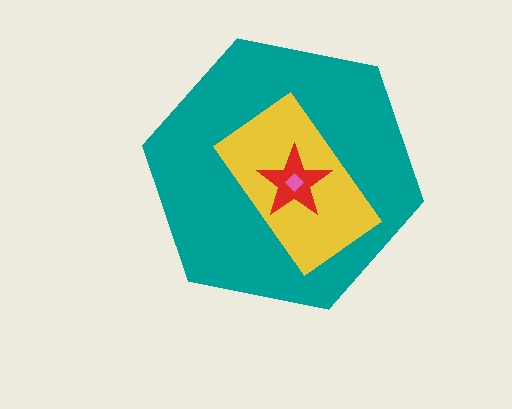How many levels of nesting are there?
4.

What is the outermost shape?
The teal hexagon.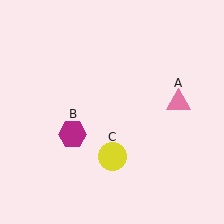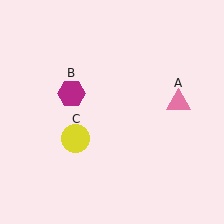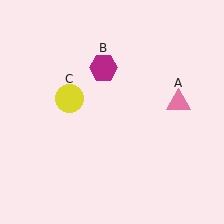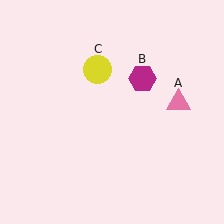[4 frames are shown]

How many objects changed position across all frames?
2 objects changed position: magenta hexagon (object B), yellow circle (object C).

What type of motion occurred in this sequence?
The magenta hexagon (object B), yellow circle (object C) rotated clockwise around the center of the scene.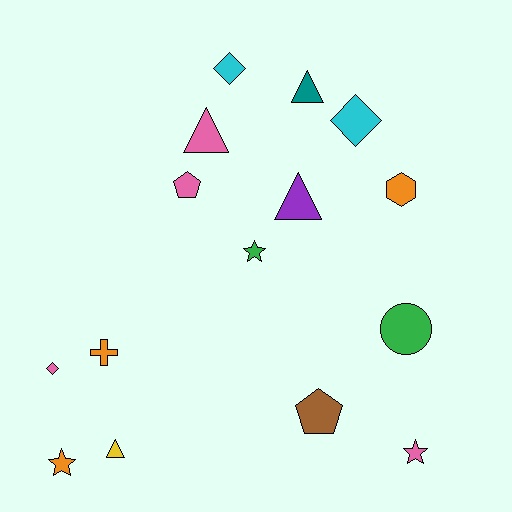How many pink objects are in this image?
There are 4 pink objects.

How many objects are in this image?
There are 15 objects.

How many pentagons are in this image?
There are 2 pentagons.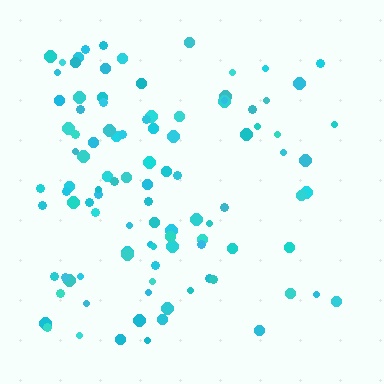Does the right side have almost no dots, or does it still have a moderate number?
Still a moderate number, just noticeably fewer than the left.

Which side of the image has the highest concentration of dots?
The left.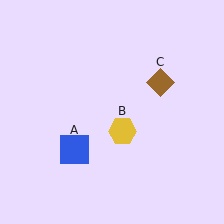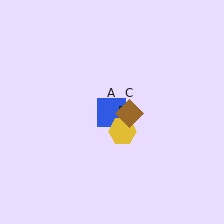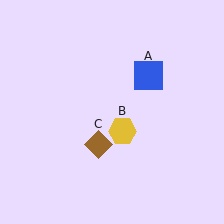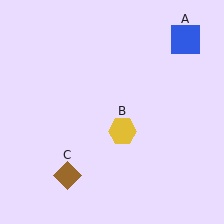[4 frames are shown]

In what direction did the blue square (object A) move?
The blue square (object A) moved up and to the right.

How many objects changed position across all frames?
2 objects changed position: blue square (object A), brown diamond (object C).